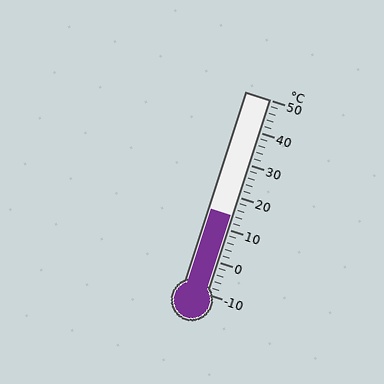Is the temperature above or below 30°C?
The temperature is below 30°C.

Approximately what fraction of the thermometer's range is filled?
The thermometer is filled to approximately 40% of its range.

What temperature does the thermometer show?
The thermometer shows approximately 14°C.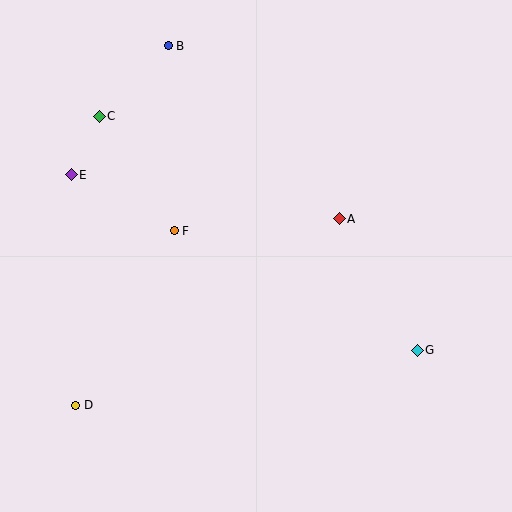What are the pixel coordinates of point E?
Point E is at (71, 175).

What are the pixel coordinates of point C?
Point C is at (99, 116).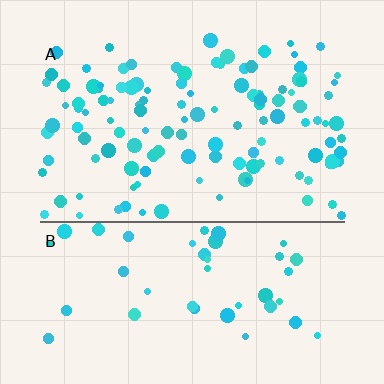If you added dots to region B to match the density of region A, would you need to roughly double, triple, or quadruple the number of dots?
Approximately triple.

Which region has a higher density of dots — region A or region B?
A (the top).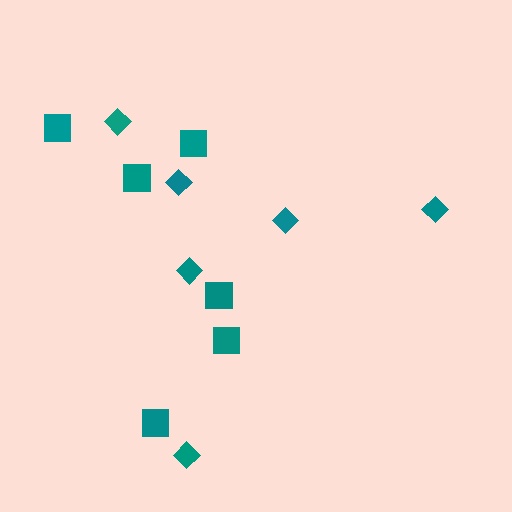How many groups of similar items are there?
There are 2 groups: one group of diamonds (6) and one group of squares (6).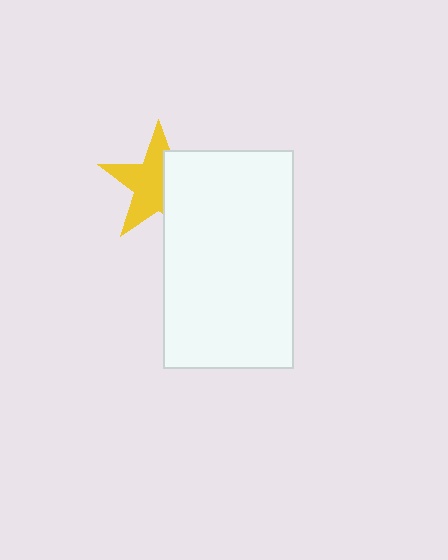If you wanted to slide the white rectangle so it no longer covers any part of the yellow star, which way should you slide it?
Slide it right — that is the most direct way to separate the two shapes.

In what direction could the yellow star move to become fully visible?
The yellow star could move left. That would shift it out from behind the white rectangle entirely.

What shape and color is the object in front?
The object in front is a white rectangle.